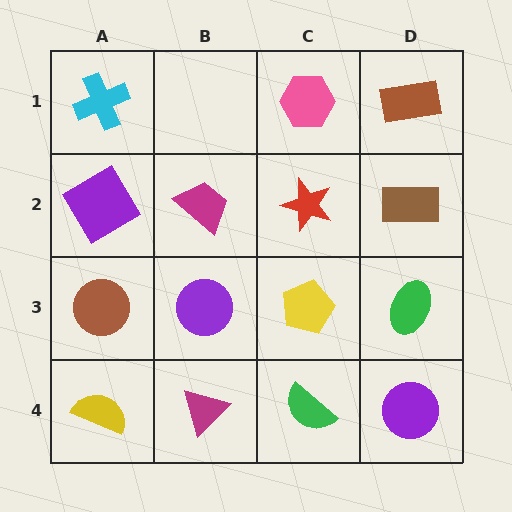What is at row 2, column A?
A purple diamond.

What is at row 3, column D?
A green ellipse.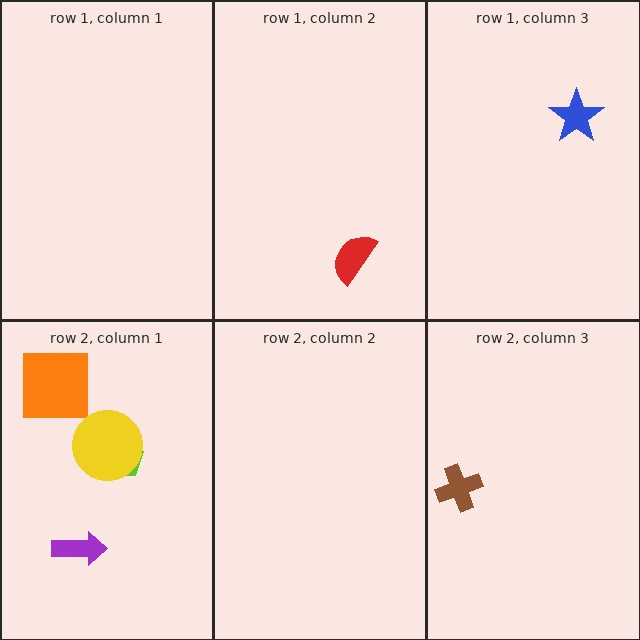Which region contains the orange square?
The row 2, column 1 region.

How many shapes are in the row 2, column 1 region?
4.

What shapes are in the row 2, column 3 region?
The brown cross.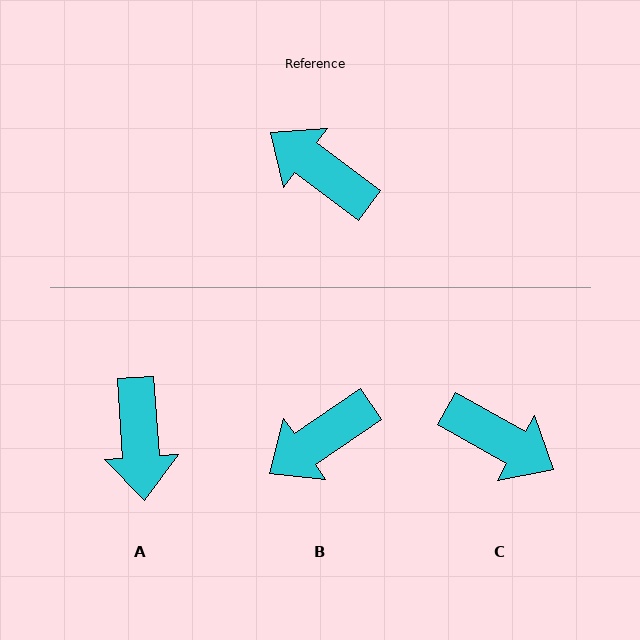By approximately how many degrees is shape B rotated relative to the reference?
Approximately 71 degrees counter-clockwise.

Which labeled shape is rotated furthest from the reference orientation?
C, about 173 degrees away.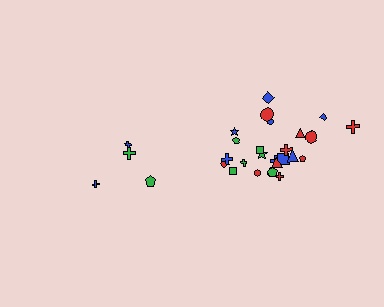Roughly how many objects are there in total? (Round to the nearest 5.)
Roughly 30 objects in total.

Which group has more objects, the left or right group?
The right group.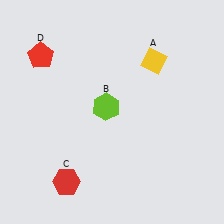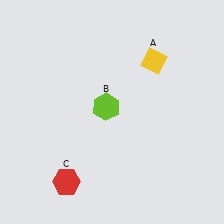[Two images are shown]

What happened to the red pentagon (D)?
The red pentagon (D) was removed in Image 2. It was in the top-left area of Image 1.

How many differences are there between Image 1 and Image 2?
There is 1 difference between the two images.